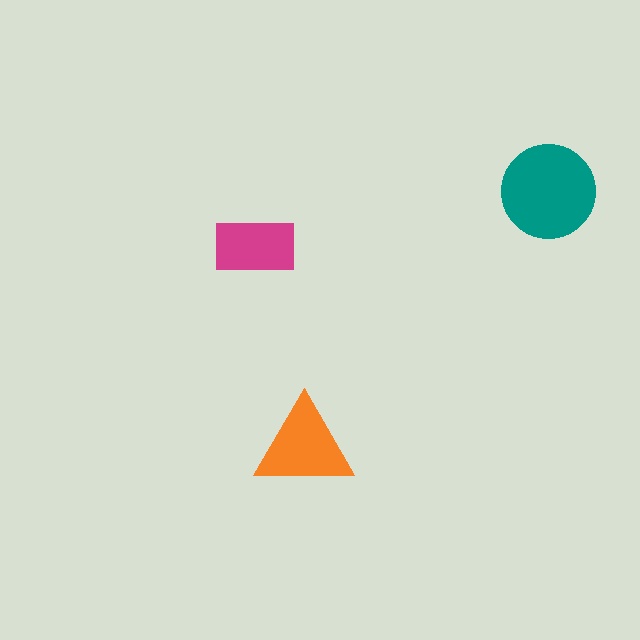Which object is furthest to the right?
The teal circle is rightmost.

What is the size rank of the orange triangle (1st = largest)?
2nd.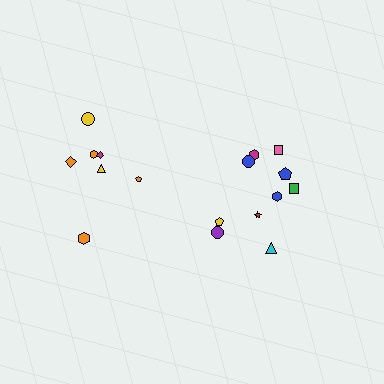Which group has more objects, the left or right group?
The right group.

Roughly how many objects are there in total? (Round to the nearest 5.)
Roughly 15 objects in total.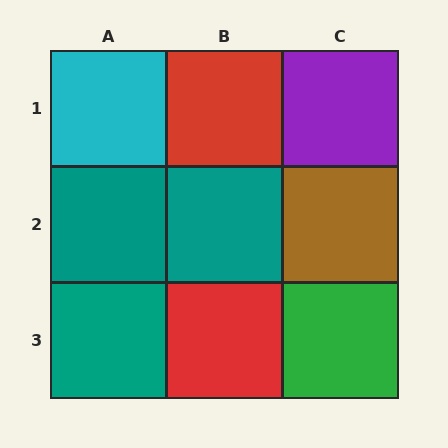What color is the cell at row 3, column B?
Red.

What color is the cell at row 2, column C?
Brown.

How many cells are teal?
3 cells are teal.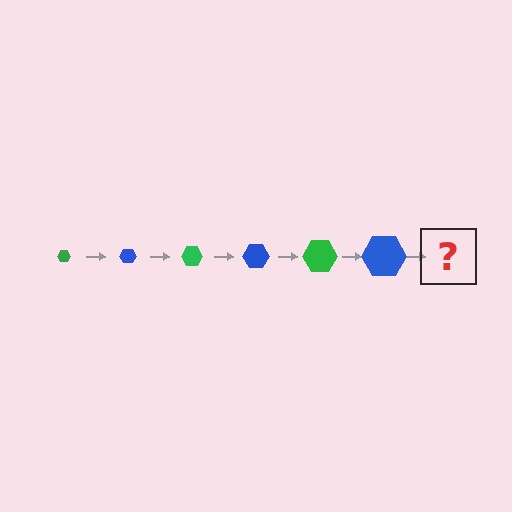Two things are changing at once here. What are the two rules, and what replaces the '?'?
The two rules are that the hexagon grows larger each step and the color cycles through green and blue. The '?' should be a green hexagon, larger than the previous one.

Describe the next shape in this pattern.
It should be a green hexagon, larger than the previous one.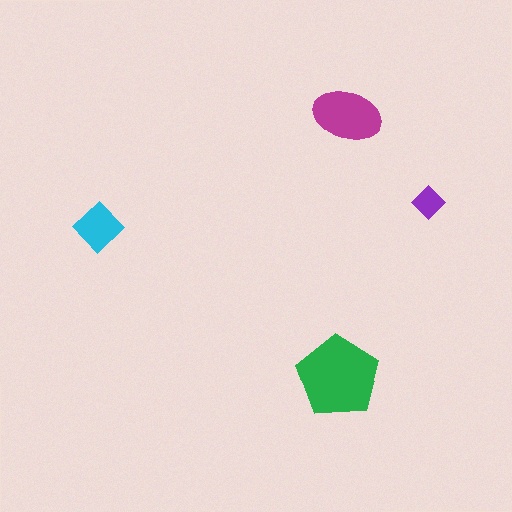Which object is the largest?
The green pentagon.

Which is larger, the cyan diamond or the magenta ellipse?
The magenta ellipse.